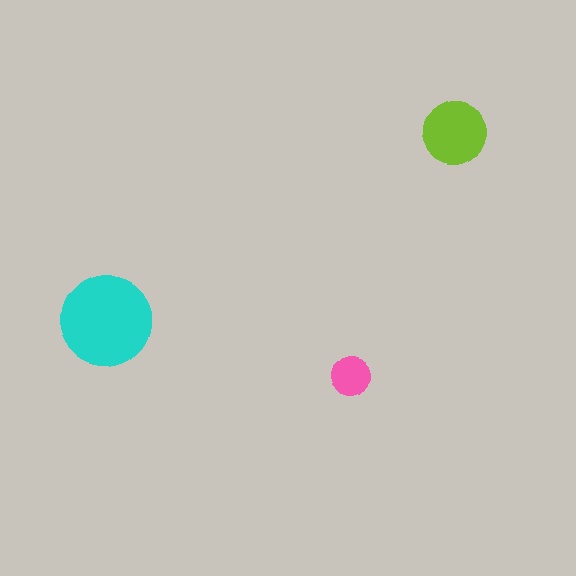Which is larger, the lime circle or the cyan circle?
The cyan one.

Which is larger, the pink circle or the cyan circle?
The cyan one.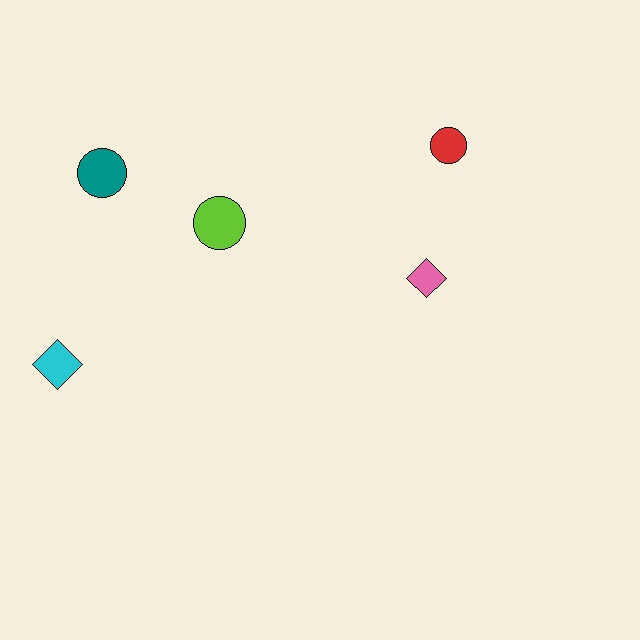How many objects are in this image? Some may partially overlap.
There are 5 objects.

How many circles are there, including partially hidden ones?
There are 3 circles.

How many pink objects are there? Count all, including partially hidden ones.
There is 1 pink object.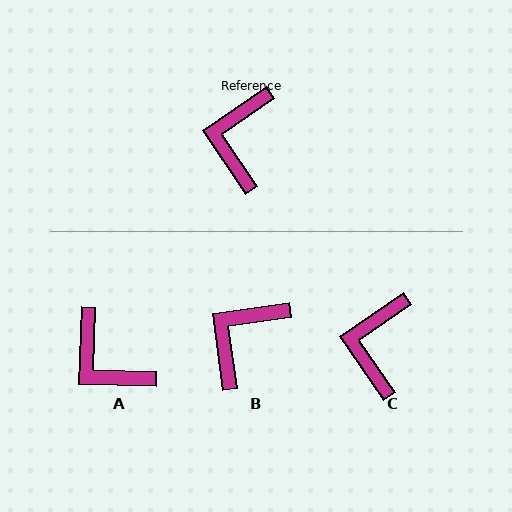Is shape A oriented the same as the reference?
No, it is off by about 54 degrees.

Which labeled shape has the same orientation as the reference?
C.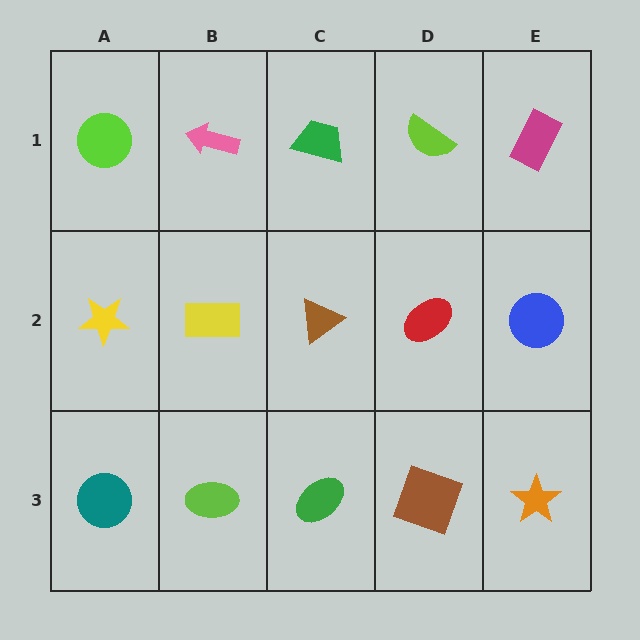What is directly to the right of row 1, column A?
A pink arrow.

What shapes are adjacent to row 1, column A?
A yellow star (row 2, column A), a pink arrow (row 1, column B).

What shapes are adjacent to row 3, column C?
A brown triangle (row 2, column C), a lime ellipse (row 3, column B), a brown square (row 3, column D).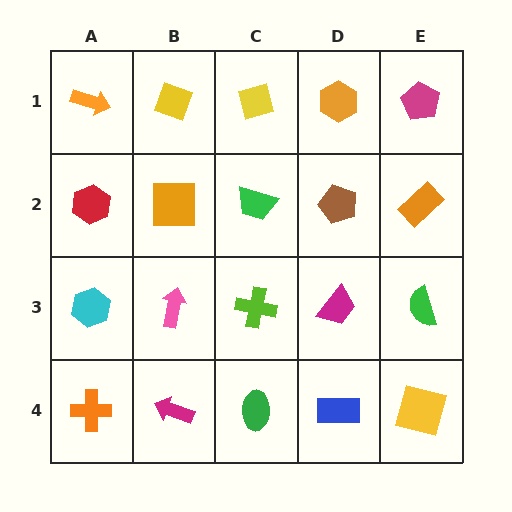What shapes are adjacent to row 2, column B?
A yellow diamond (row 1, column B), a pink arrow (row 3, column B), a red hexagon (row 2, column A), a green trapezoid (row 2, column C).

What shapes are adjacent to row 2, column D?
An orange hexagon (row 1, column D), a magenta trapezoid (row 3, column D), a green trapezoid (row 2, column C), an orange rectangle (row 2, column E).